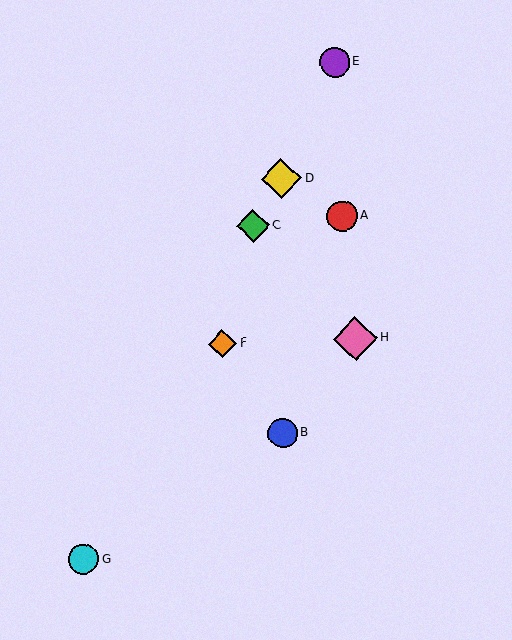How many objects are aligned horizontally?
2 objects (F, H) are aligned horizontally.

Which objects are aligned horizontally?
Objects F, H are aligned horizontally.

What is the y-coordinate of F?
Object F is at y≈344.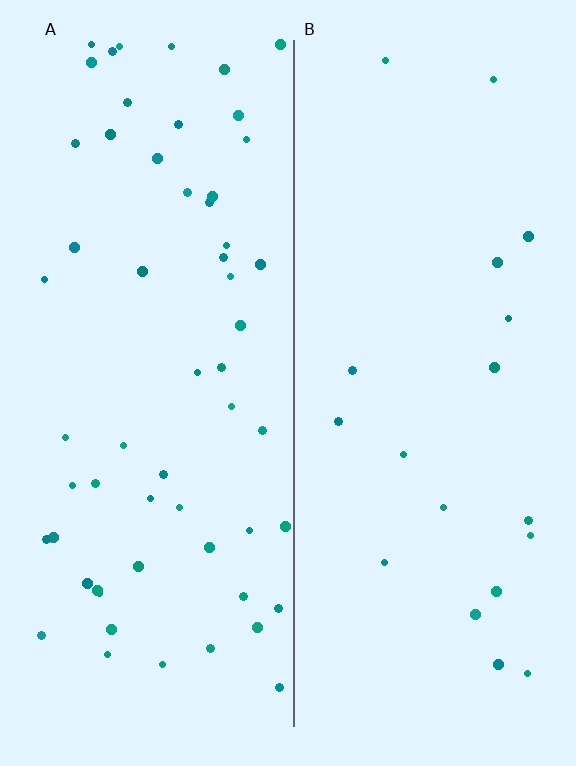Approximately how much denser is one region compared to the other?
Approximately 3.0× — region A over region B.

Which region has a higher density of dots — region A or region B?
A (the left).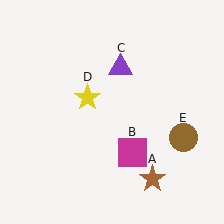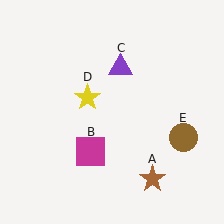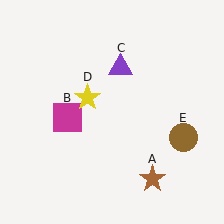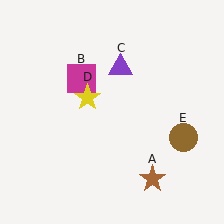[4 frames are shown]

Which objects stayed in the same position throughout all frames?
Brown star (object A) and purple triangle (object C) and yellow star (object D) and brown circle (object E) remained stationary.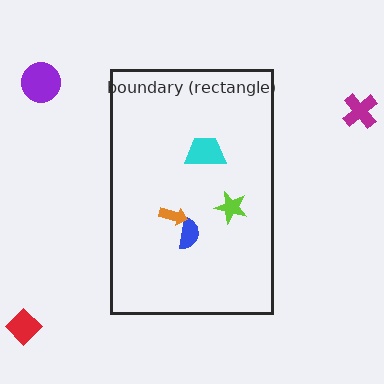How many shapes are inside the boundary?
4 inside, 3 outside.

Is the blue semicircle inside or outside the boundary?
Inside.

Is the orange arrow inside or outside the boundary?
Inside.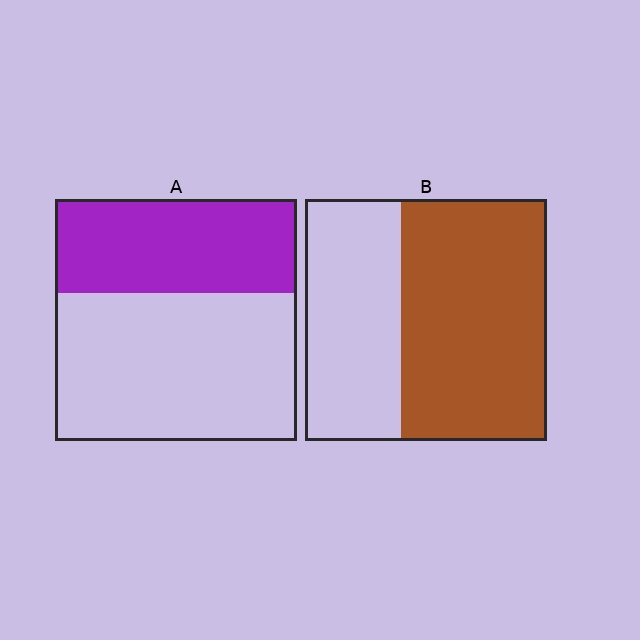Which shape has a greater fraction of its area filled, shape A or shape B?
Shape B.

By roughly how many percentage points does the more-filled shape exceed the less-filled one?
By roughly 20 percentage points (B over A).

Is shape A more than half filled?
No.